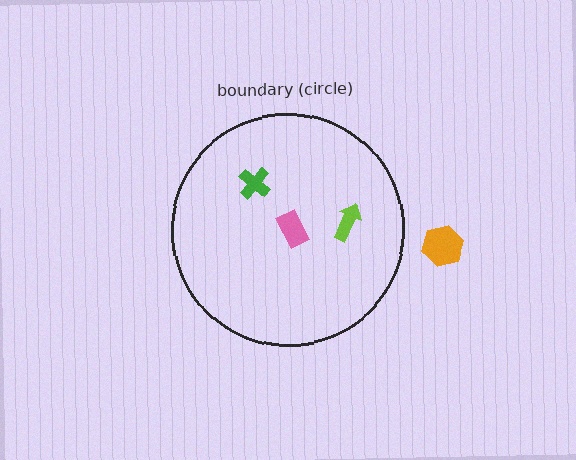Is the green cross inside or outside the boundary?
Inside.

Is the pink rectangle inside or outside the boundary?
Inside.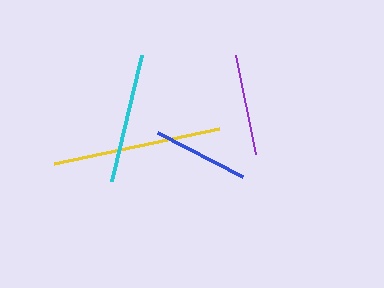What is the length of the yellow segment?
The yellow segment is approximately 169 pixels long.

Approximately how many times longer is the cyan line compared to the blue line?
The cyan line is approximately 1.3 times the length of the blue line.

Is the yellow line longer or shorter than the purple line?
The yellow line is longer than the purple line.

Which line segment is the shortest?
The blue line is the shortest at approximately 96 pixels.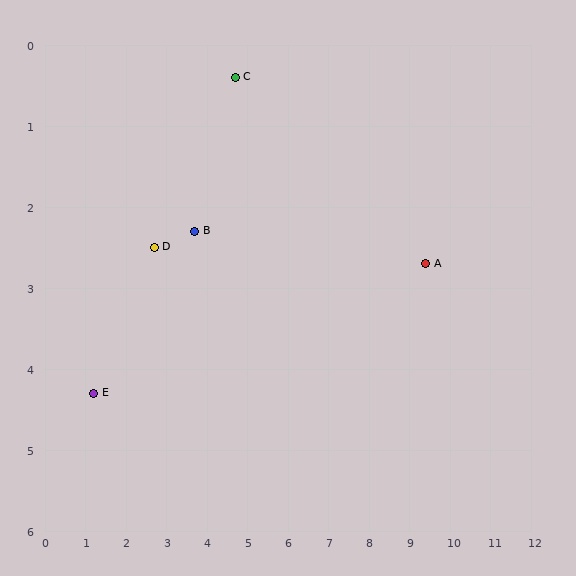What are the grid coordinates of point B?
Point B is at approximately (3.7, 2.3).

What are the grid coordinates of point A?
Point A is at approximately (9.4, 2.7).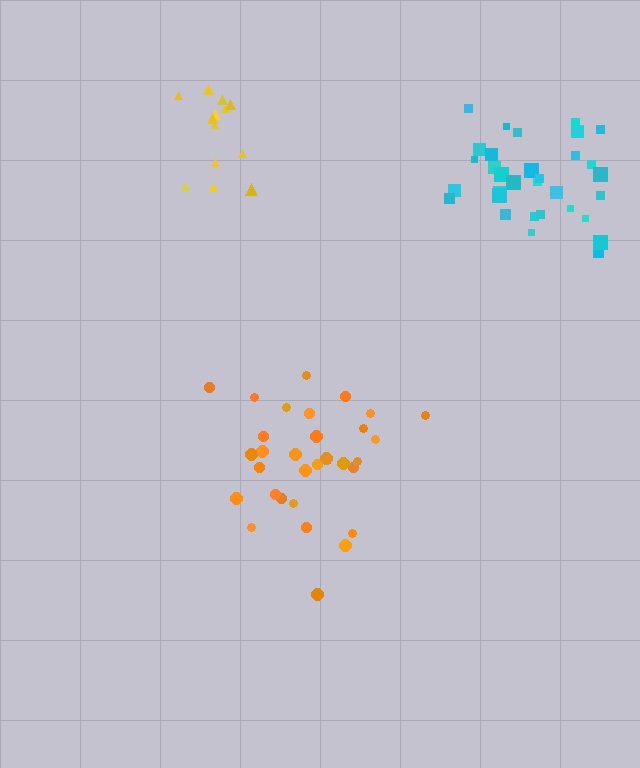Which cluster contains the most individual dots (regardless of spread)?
Cyan (32).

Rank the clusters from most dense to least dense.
orange, cyan, yellow.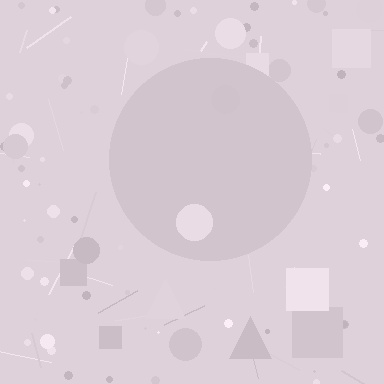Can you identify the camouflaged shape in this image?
The camouflaged shape is a circle.